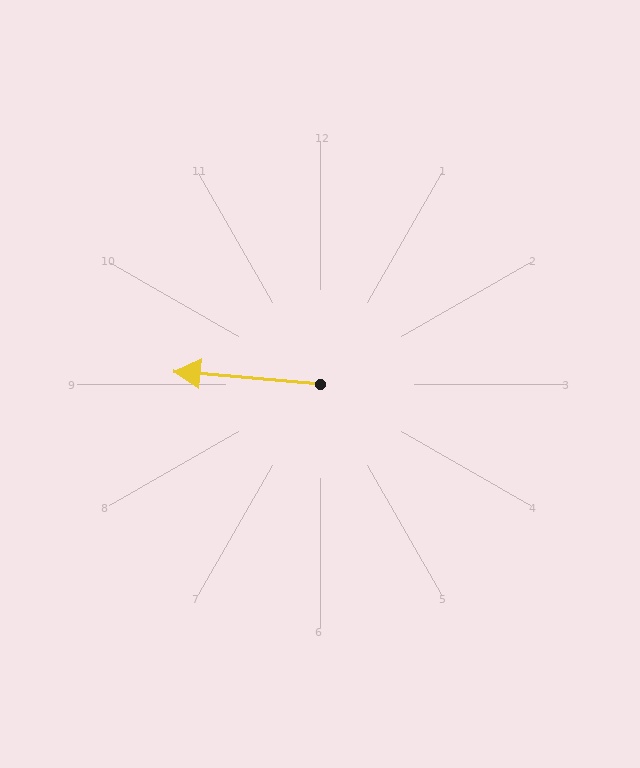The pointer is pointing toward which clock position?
Roughly 9 o'clock.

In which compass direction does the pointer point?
West.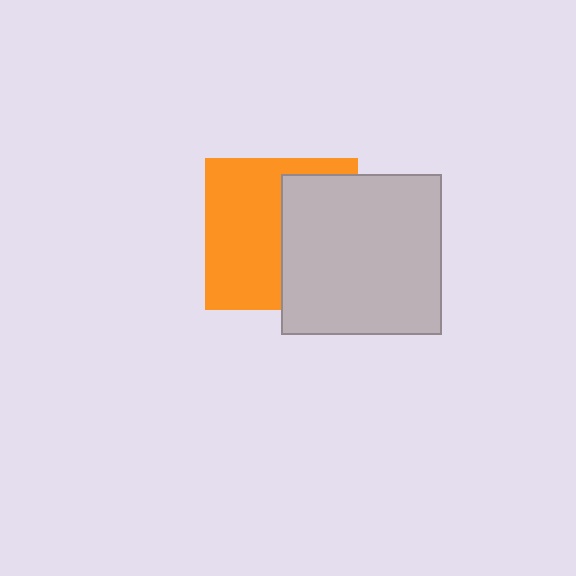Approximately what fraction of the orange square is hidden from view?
Roughly 45% of the orange square is hidden behind the light gray square.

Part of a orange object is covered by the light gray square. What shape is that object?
It is a square.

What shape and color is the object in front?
The object in front is a light gray square.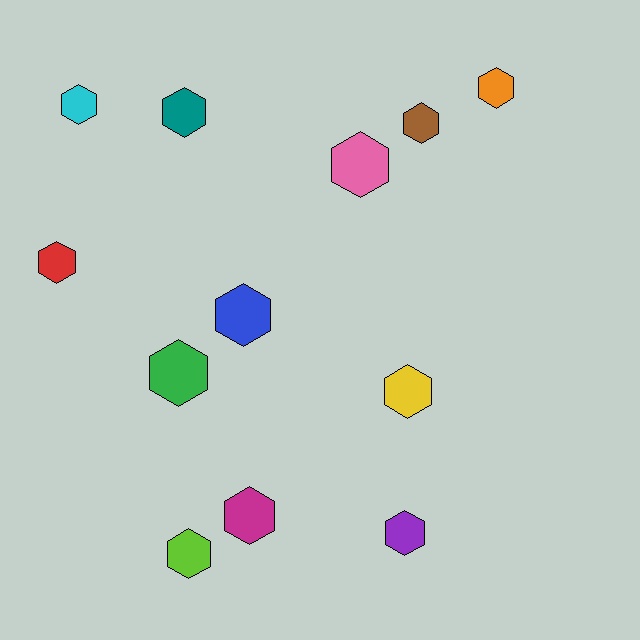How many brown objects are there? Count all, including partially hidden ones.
There is 1 brown object.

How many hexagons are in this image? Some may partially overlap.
There are 12 hexagons.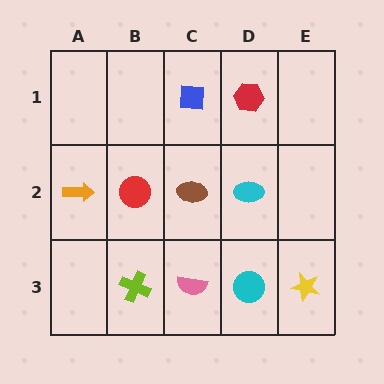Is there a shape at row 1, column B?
No, that cell is empty.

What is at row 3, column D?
A cyan circle.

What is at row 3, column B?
A lime cross.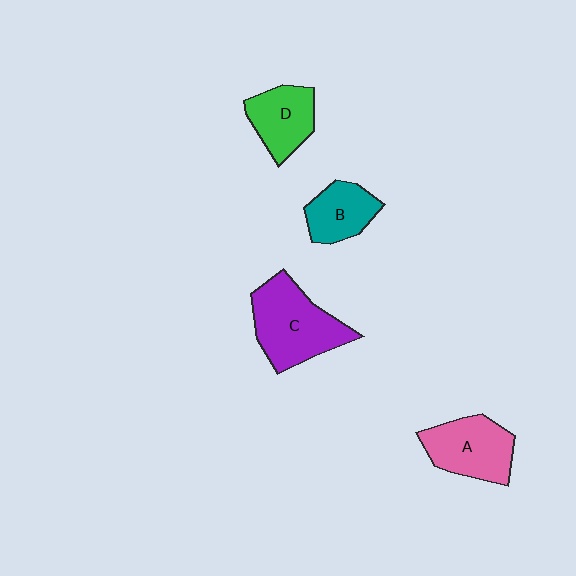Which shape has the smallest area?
Shape B (teal).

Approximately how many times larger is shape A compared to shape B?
Approximately 1.4 times.